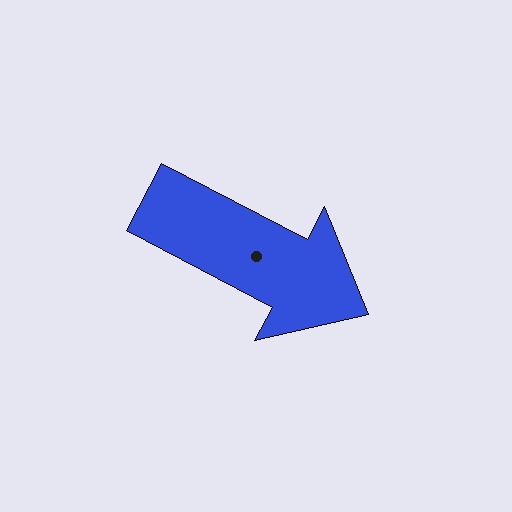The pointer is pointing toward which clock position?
Roughly 4 o'clock.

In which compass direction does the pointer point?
Southeast.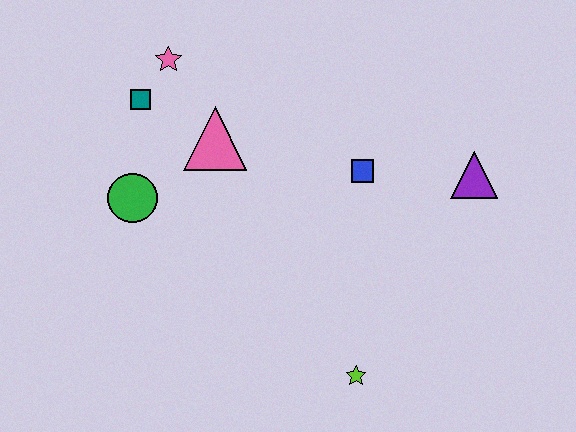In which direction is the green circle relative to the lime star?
The green circle is to the left of the lime star.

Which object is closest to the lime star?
The blue square is closest to the lime star.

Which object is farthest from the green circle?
The purple triangle is farthest from the green circle.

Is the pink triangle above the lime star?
Yes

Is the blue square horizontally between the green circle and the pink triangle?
No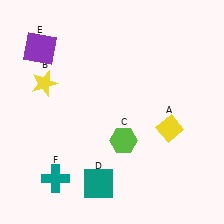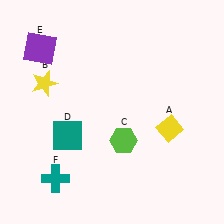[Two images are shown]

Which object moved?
The teal square (D) moved up.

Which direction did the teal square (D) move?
The teal square (D) moved up.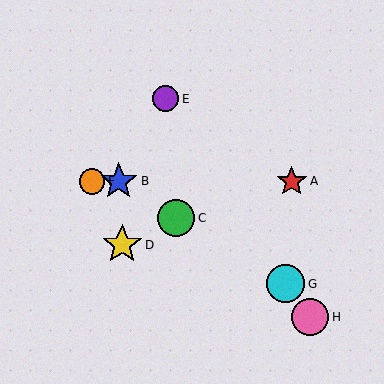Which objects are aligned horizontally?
Objects A, B, F are aligned horizontally.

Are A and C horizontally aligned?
No, A is at y≈182 and C is at y≈218.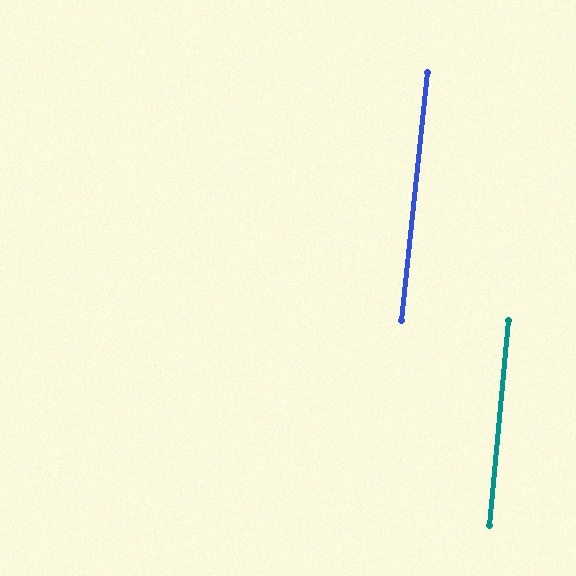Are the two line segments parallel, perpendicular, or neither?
Parallel — their directions differ by only 0.4°.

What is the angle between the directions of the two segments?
Approximately 0 degrees.